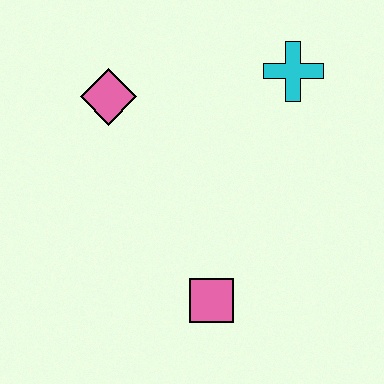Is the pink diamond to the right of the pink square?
No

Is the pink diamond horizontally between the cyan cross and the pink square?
No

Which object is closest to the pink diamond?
The cyan cross is closest to the pink diamond.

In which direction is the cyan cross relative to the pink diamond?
The cyan cross is to the right of the pink diamond.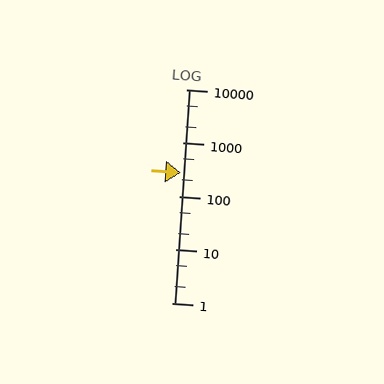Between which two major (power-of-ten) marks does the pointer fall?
The pointer is between 100 and 1000.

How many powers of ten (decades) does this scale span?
The scale spans 4 decades, from 1 to 10000.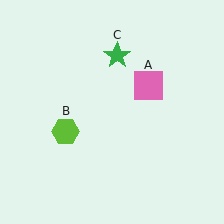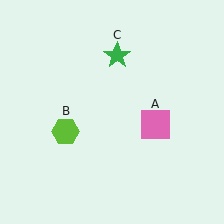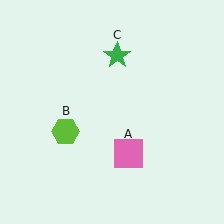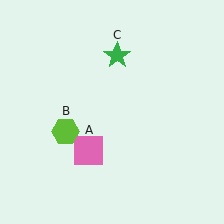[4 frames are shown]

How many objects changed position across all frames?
1 object changed position: pink square (object A).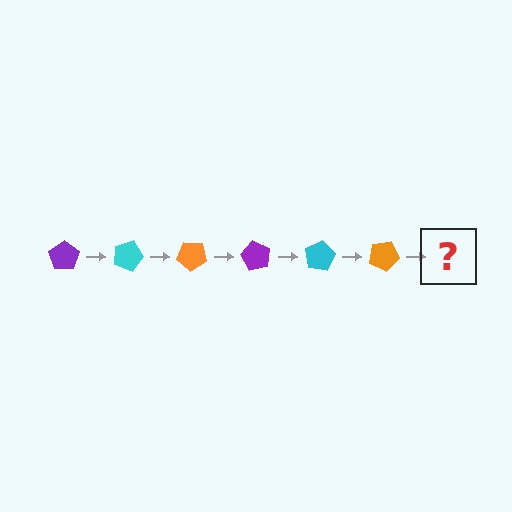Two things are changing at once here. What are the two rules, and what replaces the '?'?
The two rules are that it rotates 20 degrees each step and the color cycles through purple, cyan, and orange. The '?' should be a purple pentagon, rotated 120 degrees from the start.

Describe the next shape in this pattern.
It should be a purple pentagon, rotated 120 degrees from the start.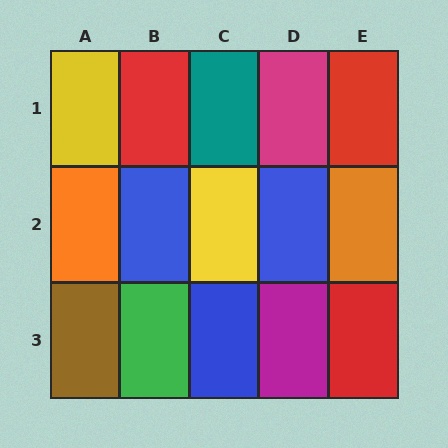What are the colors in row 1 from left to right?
Yellow, red, teal, magenta, red.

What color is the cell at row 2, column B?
Blue.